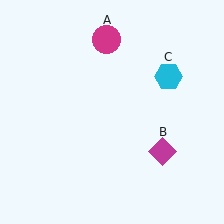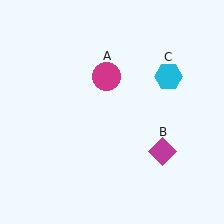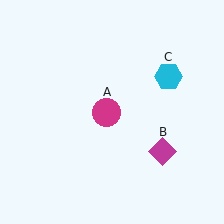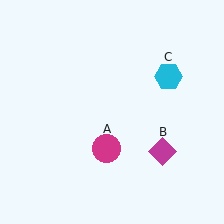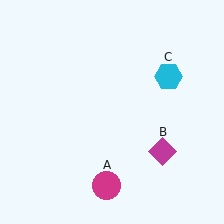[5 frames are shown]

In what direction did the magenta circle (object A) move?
The magenta circle (object A) moved down.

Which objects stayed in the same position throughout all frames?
Magenta diamond (object B) and cyan hexagon (object C) remained stationary.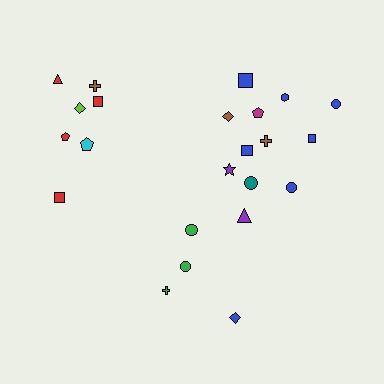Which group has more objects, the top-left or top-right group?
The top-right group.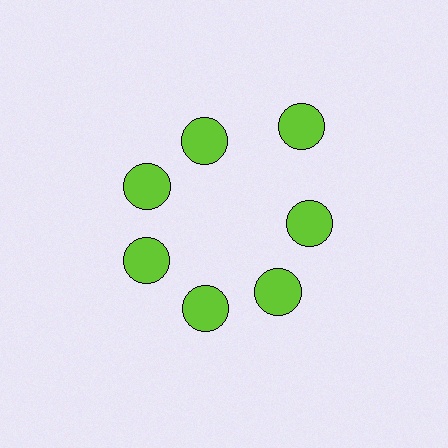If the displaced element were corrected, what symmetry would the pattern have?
It would have 7-fold rotational symmetry — the pattern would map onto itself every 51 degrees.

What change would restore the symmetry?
The symmetry would be restored by moving it inward, back onto the ring so that all 7 circles sit at equal angles and equal distance from the center.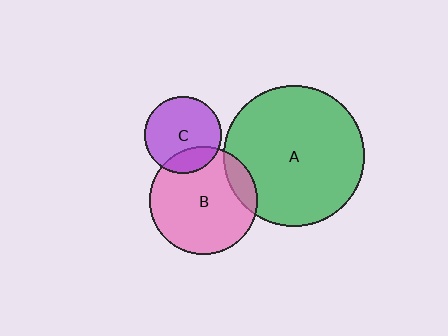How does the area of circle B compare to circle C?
Approximately 2.0 times.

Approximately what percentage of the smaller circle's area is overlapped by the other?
Approximately 15%.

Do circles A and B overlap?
Yes.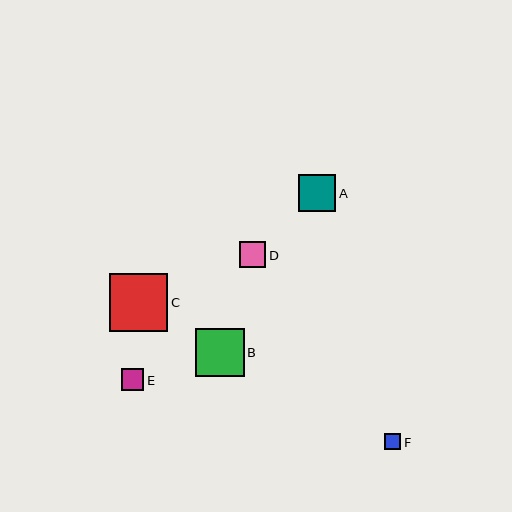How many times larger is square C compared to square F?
Square C is approximately 3.6 times the size of square F.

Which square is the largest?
Square C is the largest with a size of approximately 58 pixels.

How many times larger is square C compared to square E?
Square C is approximately 2.6 times the size of square E.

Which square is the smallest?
Square F is the smallest with a size of approximately 16 pixels.